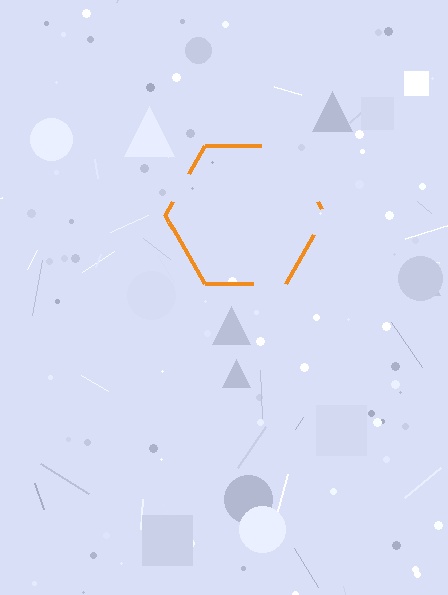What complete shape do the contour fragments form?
The contour fragments form a hexagon.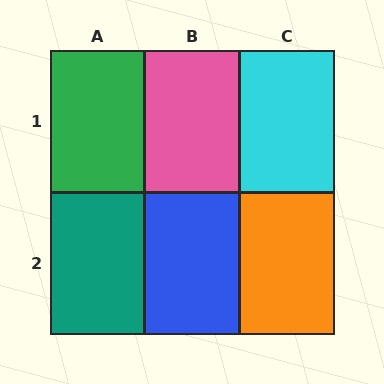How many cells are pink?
1 cell is pink.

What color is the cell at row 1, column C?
Cyan.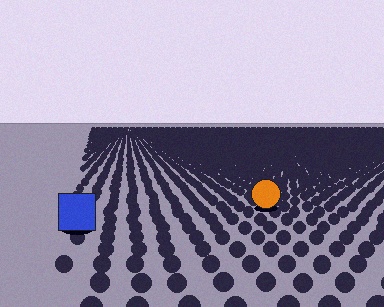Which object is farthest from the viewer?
The orange circle is farthest from the viewer. It appears smaller and the ground texture around it is denser.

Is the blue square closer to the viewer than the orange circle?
Yes. The blue square is closer — you can tell from the texture gradient: the ground texture is coarser near it.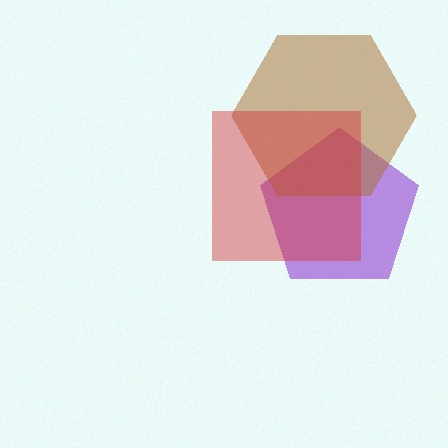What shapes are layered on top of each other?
The layered shapes are: a purple pentagon, a brown hexagon, a red square.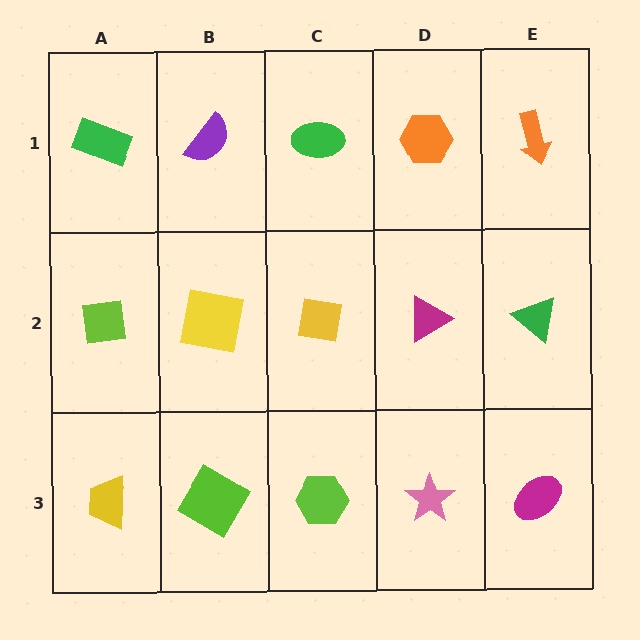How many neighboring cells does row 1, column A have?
2.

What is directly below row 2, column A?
A yellow trapezoid.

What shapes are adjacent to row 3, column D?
A magenta triangle (row 2, column D), a lime hexagon (row 3, column C), a magenta ellipse (row 3, column E).